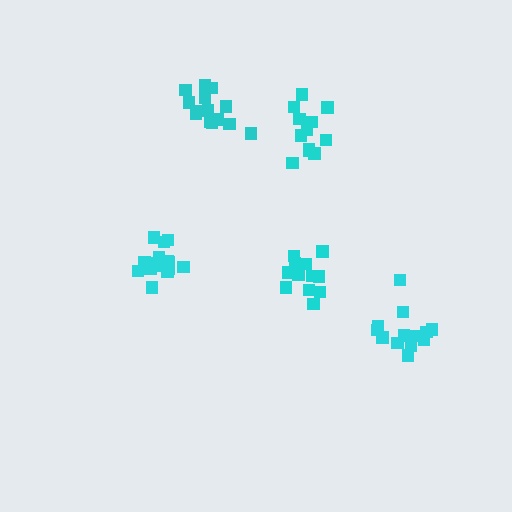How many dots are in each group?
Group 1: 16 dots, Group 2: 12 dots, Group 3: 14 dots, Group 4: 13 dots, Group 5: 14 dots (69 total).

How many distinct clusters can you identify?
There are 5 distinct clusters.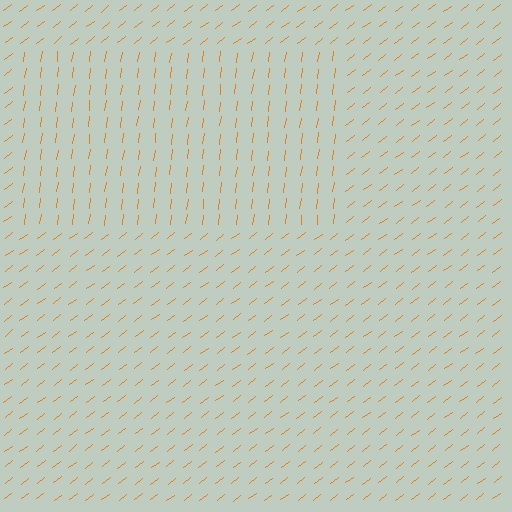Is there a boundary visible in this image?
Yes, there is a texture boundary formed by a change in line orientation.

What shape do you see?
I see a rectangle.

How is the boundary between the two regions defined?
The boundary is defined purely by a change in line orientation (approximately 45 degrees difference). All lines are the same color and thickness.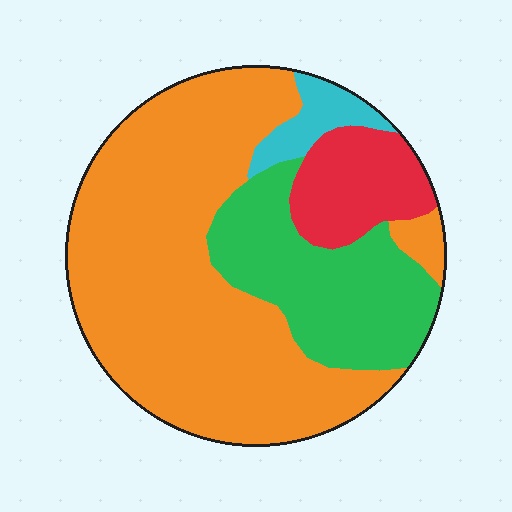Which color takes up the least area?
Cyan, at roughly 5%.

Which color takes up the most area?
Orange, at roughly 60%.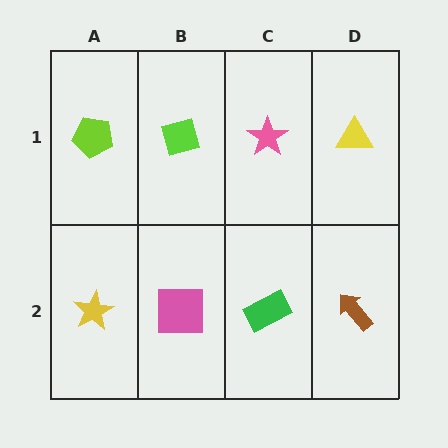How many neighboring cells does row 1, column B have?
3.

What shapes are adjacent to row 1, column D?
A brown arrow (row 2, column D), a pink star (row 1, column C).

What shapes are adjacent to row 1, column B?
A pink square (row 2, column B), a lime pentagon (row 1, column A), a pink star (row 1, column C).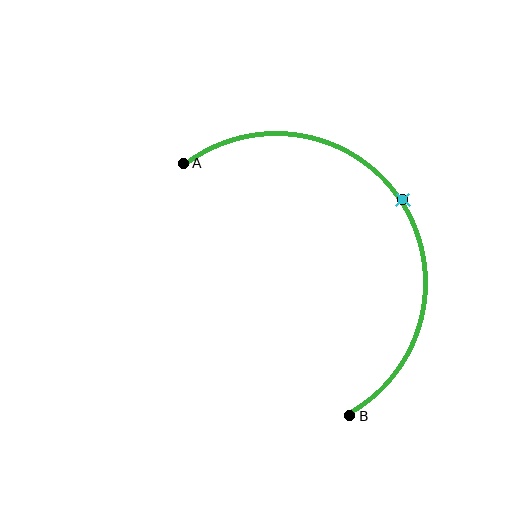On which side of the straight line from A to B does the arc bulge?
The arc bulges to the right of the straight line connecting A and B.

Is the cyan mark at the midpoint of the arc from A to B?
Yes. The cyan mark lies on the arc at equal arc-length from both A and B — it is the arc midpoint.